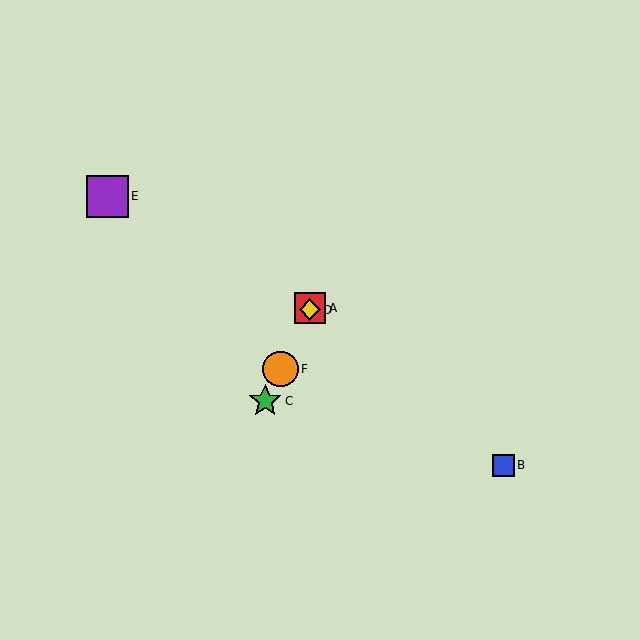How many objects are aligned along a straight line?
4 objects (A, C, D, F) are aligned along a straight line.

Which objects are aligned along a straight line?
Objects A, C, D, F are aligned along a straight line.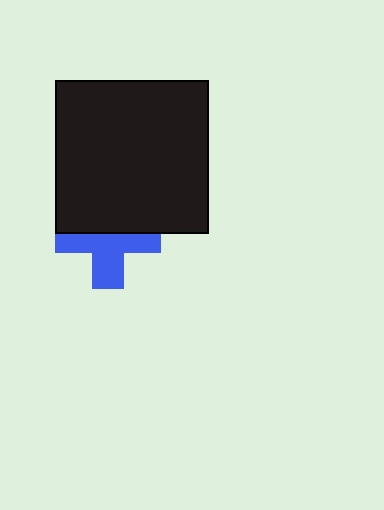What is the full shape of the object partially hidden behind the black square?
The partially hidden object is a blue cross.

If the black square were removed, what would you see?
You would see the complete blue cross.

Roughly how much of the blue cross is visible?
About half of it is visible (roughly 57%).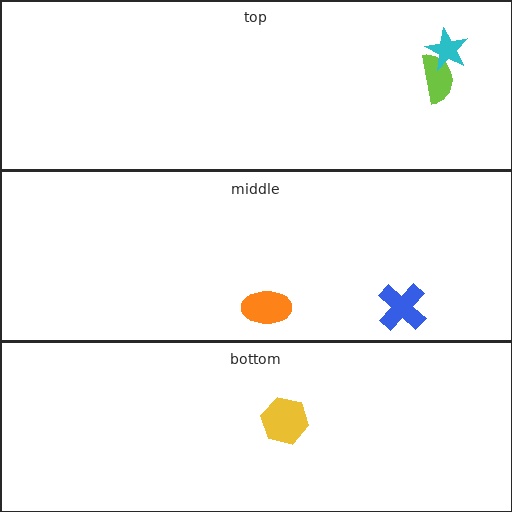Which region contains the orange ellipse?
The middle region.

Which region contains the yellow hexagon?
The bottom region.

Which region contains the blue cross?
The middle region.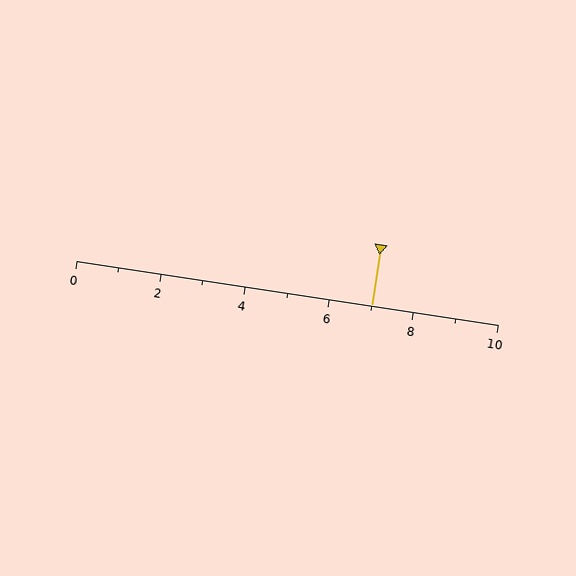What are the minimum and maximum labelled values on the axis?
The axis runs from 0 to 10.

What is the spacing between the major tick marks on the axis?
The major ticks are spaced 2 apart.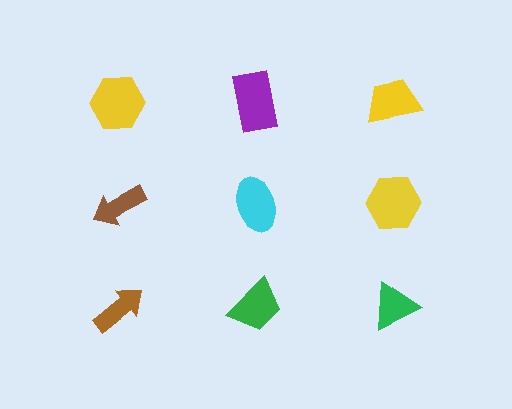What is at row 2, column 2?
A cyan ellipse.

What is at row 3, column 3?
A green triangle.